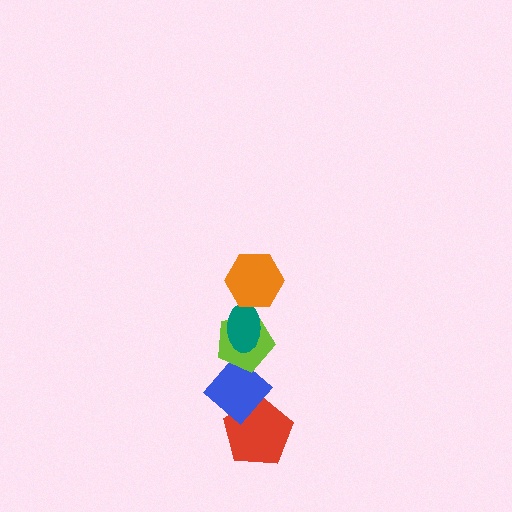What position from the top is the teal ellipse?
The teal ellipse is 2nd from the top.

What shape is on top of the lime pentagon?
The teal ellipse is on top of the lime pentagon.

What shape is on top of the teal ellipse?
The orange hexagon is on top of the teal ellipse.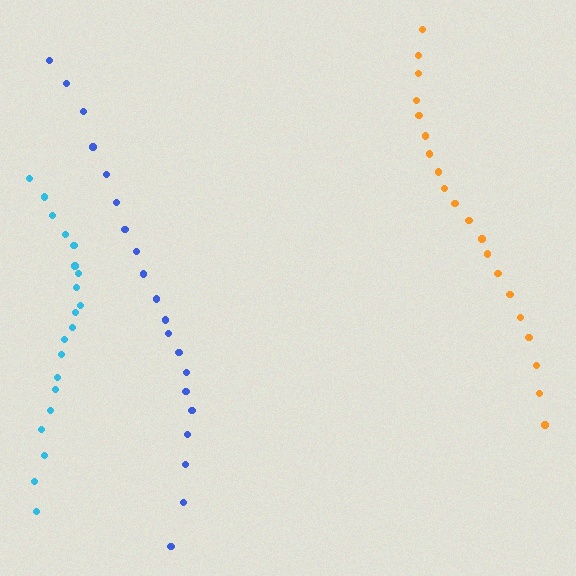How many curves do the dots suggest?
There are 3 distinct paths.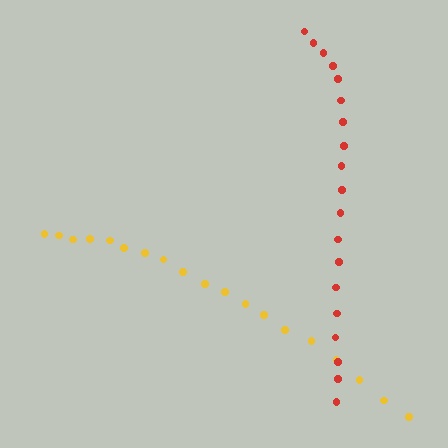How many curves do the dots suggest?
There are 2 distinct paths.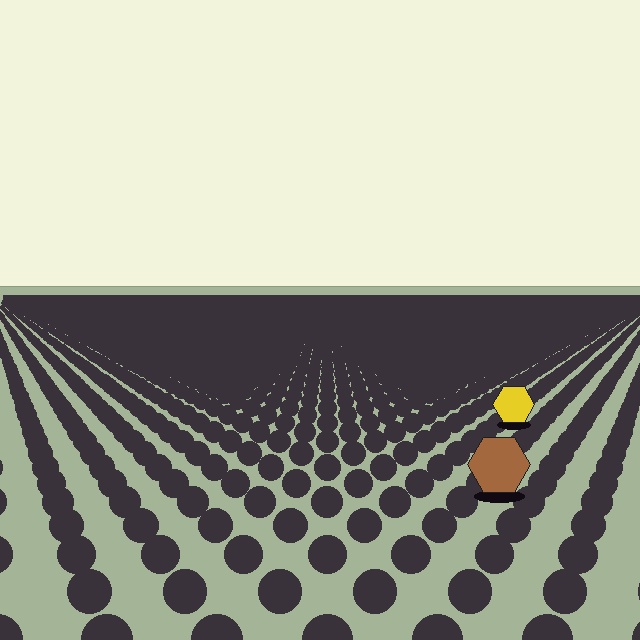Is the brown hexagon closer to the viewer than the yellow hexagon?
Yes. The brown hexagon is closer — you can tell from the texture gradient: the ground texture is coarser near it.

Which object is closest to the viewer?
The brown hexagon is closest. The texture marks near it are larger and more spread out.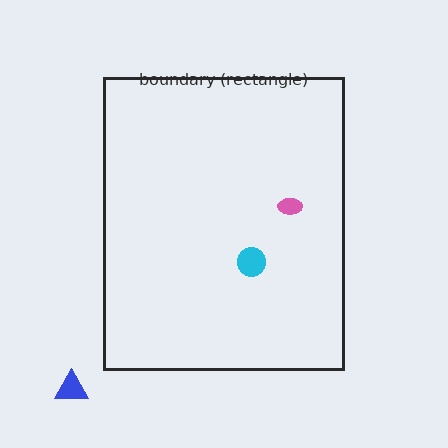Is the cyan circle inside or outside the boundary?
Inside.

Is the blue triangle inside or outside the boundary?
Outside.